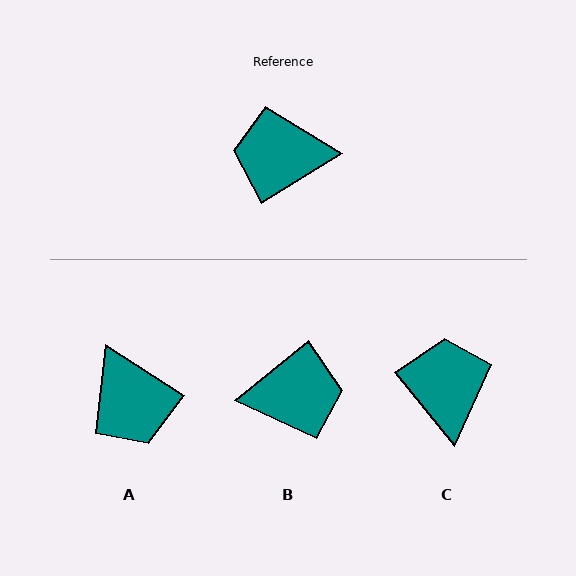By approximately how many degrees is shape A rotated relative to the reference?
Approximately 115 degrees counter-clockwise.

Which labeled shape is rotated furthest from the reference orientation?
B, about 173 degrees away.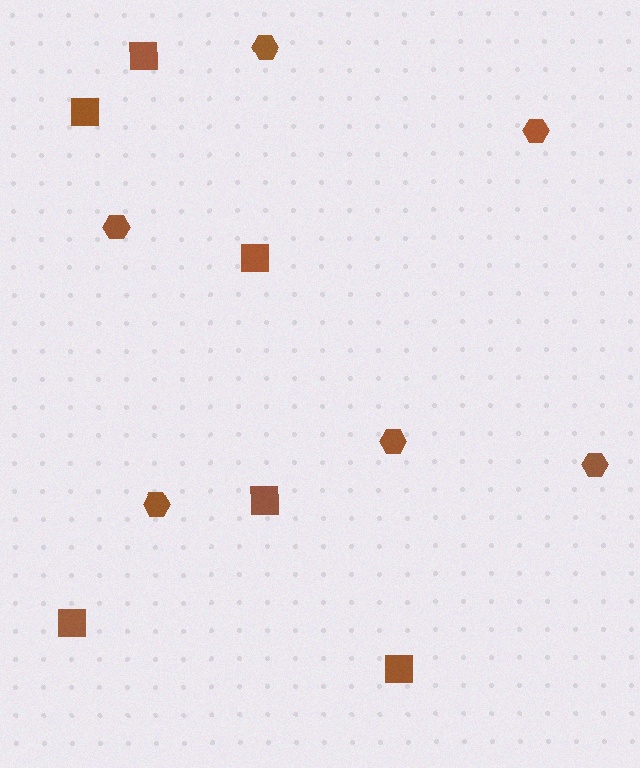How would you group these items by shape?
There are 2 groups: one group of squares (6) and one group of hexagons (6).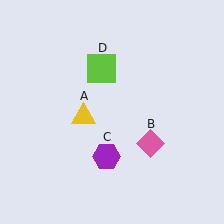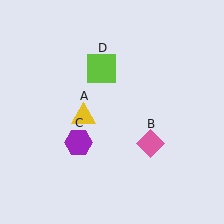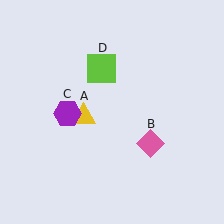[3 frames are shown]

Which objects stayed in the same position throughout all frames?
Yellow triangle (object A) and pink diamond (object B) and lime square (object D) remained stationary.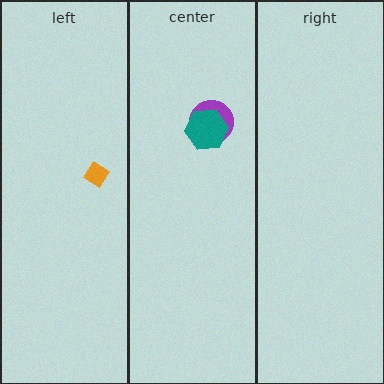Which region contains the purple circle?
The center region.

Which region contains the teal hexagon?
The center region.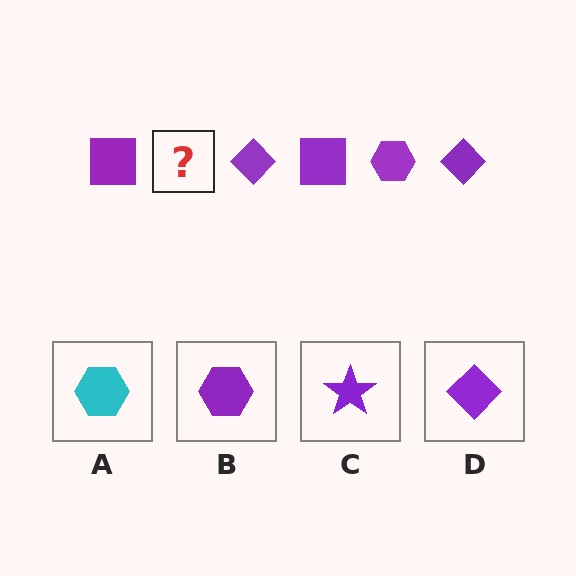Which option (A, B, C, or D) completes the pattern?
B.